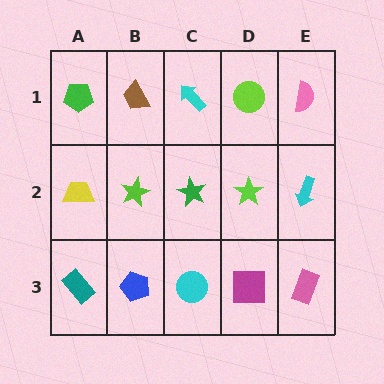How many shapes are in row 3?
5 shapes.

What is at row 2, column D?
A lime star.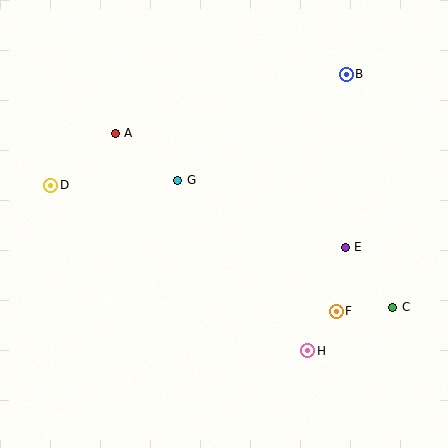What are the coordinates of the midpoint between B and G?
The midpoint between B and G is at (262, 127).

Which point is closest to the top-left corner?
Point A is closest to the top-left corner.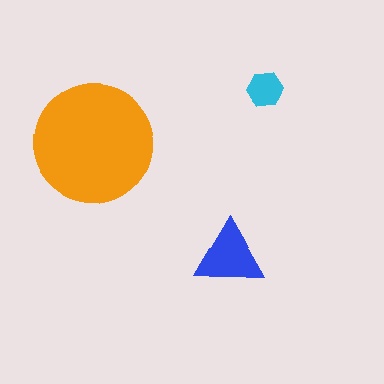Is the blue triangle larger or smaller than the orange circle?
Smaller.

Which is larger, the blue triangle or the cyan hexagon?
The blue triangle.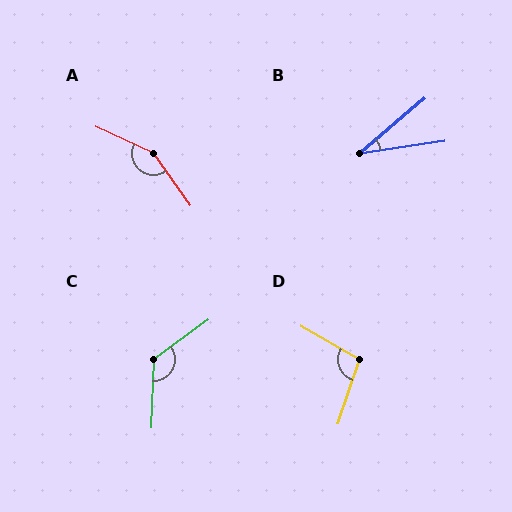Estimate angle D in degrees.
Approximately 102 degrees.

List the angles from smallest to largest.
B (32°), D (102°), C (128°), A (150°).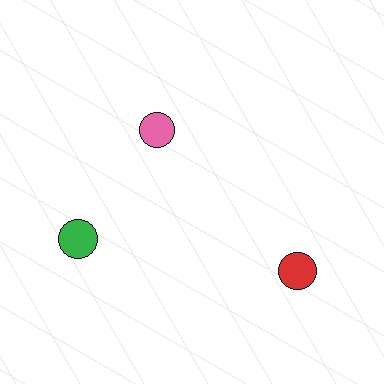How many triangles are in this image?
There are no triangles.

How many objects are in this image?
There are 3 objects.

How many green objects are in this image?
There is 1 green object.